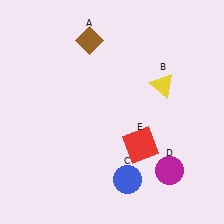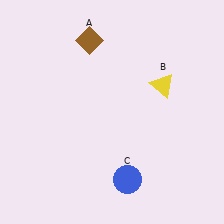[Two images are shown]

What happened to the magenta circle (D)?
The magenta circle (D) was removed in Image 2. It was in the bottom-right area of Image 1.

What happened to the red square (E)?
The red square (E) was removed in Image 2. It was in the bottom-right area of Image 1.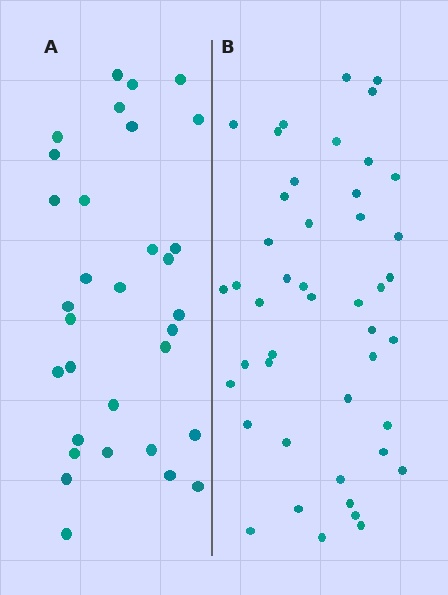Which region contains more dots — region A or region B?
Region B (the right region) has more dots.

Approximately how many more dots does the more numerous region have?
Region B has approximately 15 more dots than region A.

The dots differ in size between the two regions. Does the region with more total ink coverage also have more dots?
No. Region A has more total ink coverage because its dots are larger, but region B actually contains more individual dots. Total area can be misleading — the number of items is what matters here.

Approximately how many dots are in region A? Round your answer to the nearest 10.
About 30 dots. (The exact count is 32, which rounds to 30.)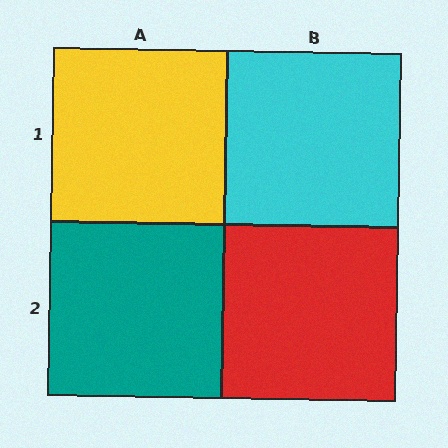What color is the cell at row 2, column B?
Red.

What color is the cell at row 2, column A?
Teal.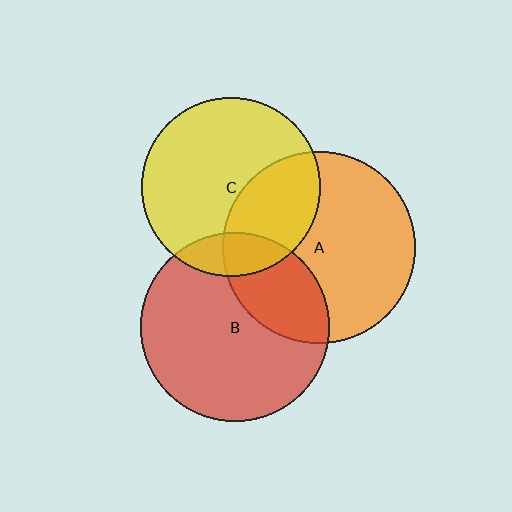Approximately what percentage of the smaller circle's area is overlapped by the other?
Approximately 30%.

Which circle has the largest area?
Circle A (orange).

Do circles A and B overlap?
Yes.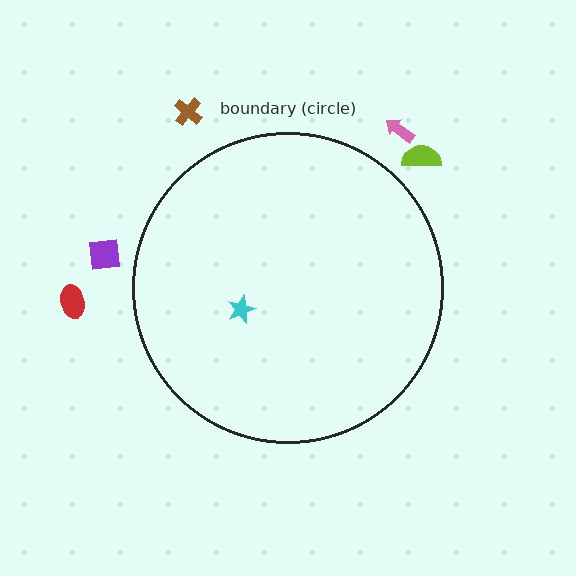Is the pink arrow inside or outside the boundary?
Outside.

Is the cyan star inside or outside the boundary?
Inside.